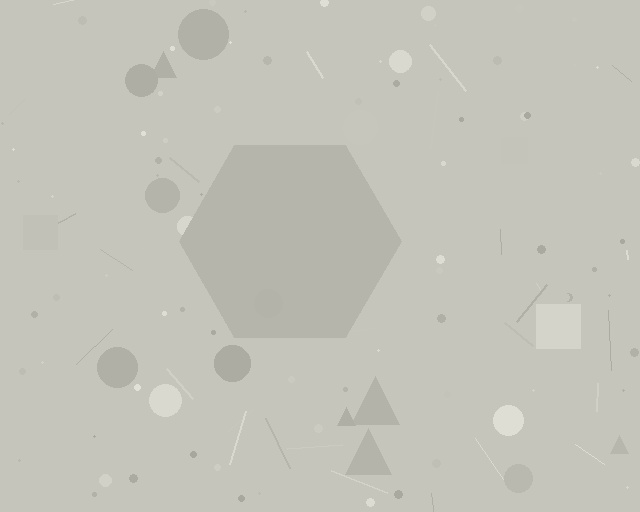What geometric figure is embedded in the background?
A hexagon is embedded in the background.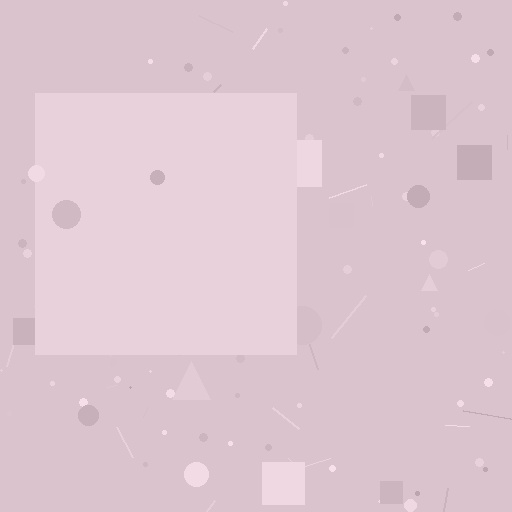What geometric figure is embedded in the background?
A square is embedded in the background.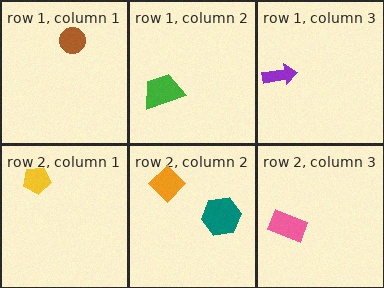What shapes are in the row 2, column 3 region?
The pink rectangle.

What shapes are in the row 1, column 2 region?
The green trapezoid.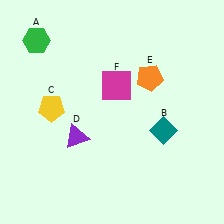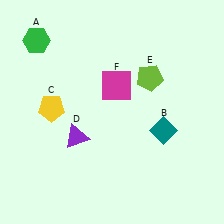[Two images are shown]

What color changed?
The pentagon (E) changed from orange in Image 1 to lime in Image 2.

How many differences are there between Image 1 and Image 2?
There is 1 difference between the two images.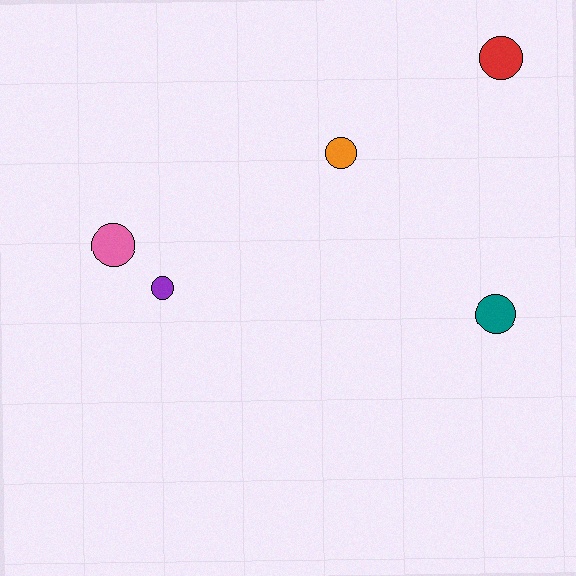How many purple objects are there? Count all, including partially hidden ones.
There is 1 purple object.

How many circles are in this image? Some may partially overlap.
There are 5 circles.